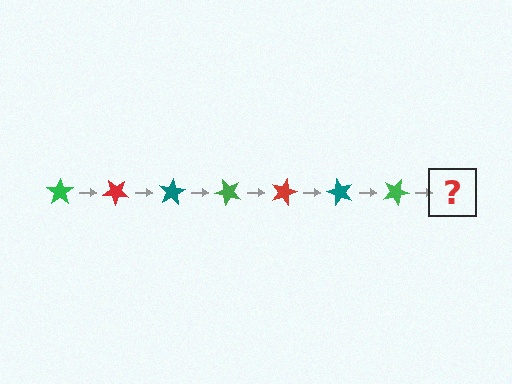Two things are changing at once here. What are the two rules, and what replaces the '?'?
The two rules are that it rotates 40 degrees each step and the color cycles through green, red, and teal. The '?' should be a red star, rotated 280 degrees from the start.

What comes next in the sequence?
The next element should be a red star, rotated 280 degrees from the start.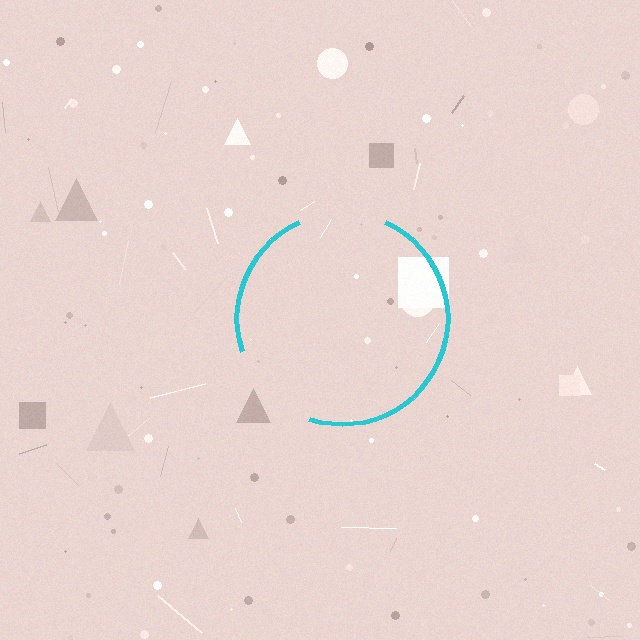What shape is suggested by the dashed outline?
The dashed outline suggests a circle.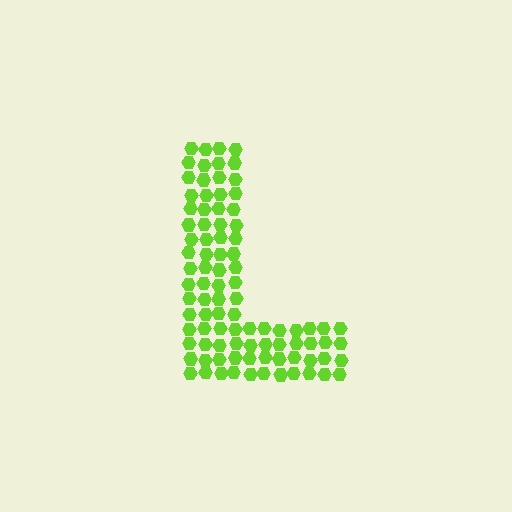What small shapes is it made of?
It is made of small hexagons.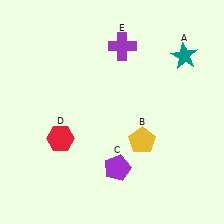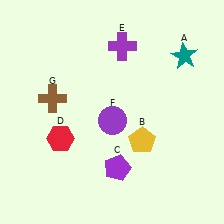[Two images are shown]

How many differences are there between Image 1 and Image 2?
There are 2 differences between the two images.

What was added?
A purple circle (F), a brown cross (G) were added in Image 2.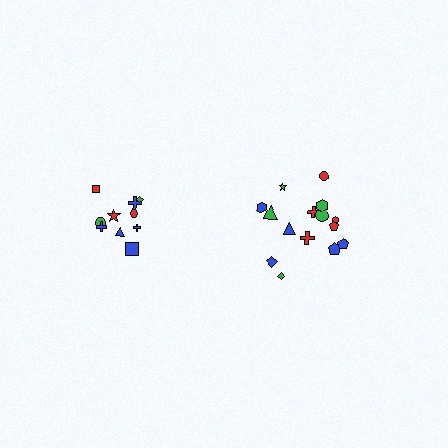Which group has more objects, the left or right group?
The right group.